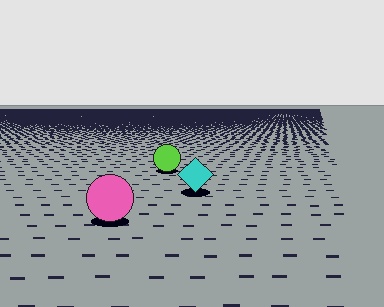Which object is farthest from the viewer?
The lime circle is farthest from the viewer. It appears smaller and the ground texture around it is denser.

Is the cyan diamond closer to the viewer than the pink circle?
No. The pink circle is closer — you can tell from the texture gradient: the ground texture is coarser near it.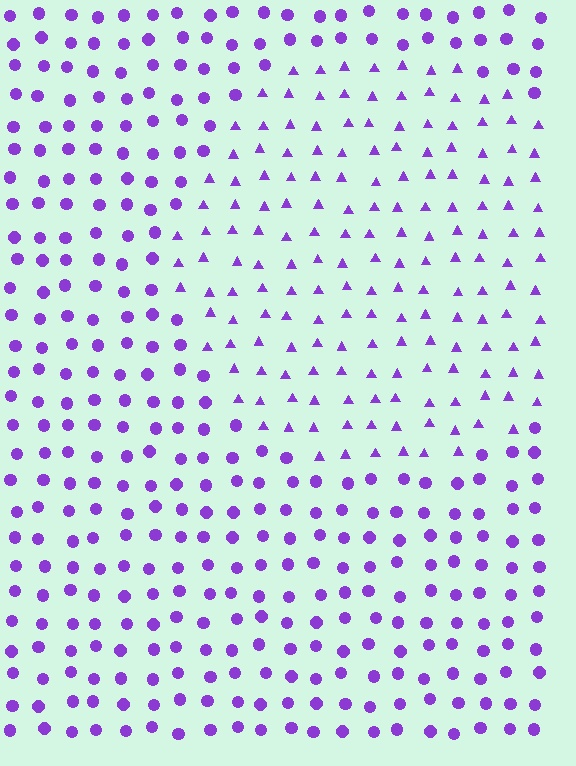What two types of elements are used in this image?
The image uses triangles inside the circle region and circles outside it.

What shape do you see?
I see a circle.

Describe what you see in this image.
The image is filled with small purple elements arranged in a uniform grid. A circle-shaped region contains triangles, while the surrounding area contains circles. The boundary is defined purely by the change in element shape.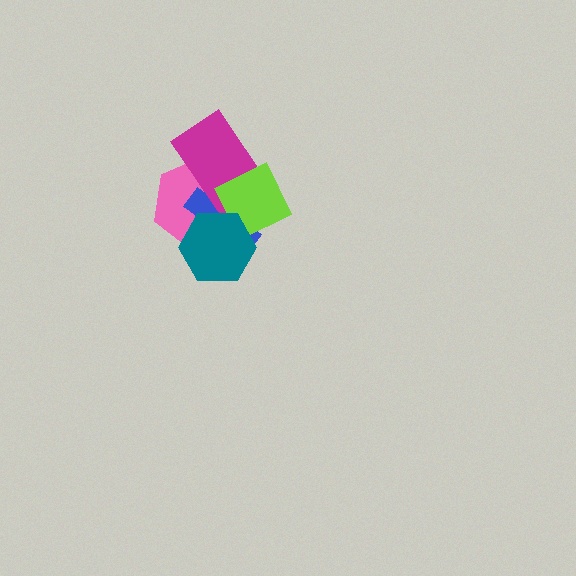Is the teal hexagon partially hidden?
No, no other shape covers it.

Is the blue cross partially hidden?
Yes, it is partially covered by another shape.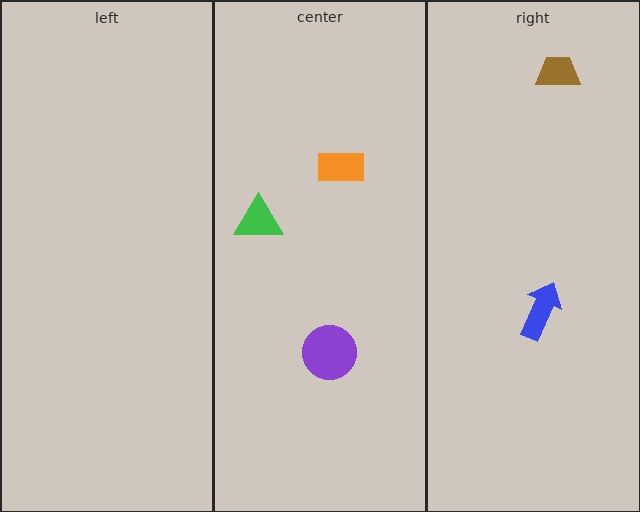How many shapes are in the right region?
2.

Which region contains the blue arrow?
The right region.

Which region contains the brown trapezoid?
The right region.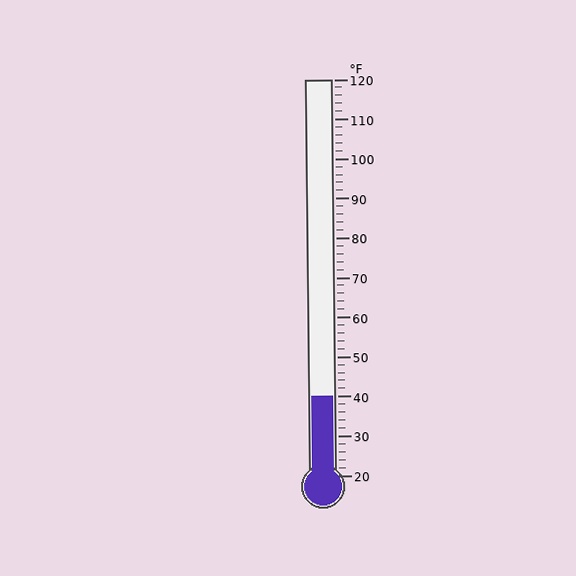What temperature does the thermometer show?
The thermometer shows approximately 40°F.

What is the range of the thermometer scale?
The thermometer scale ranges from 20°F to 120°F.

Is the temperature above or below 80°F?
The temperature is below 80°F.